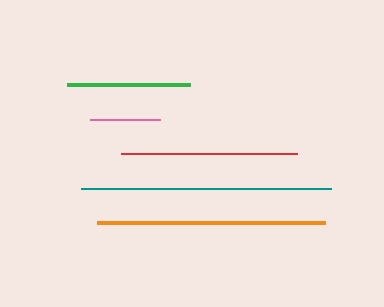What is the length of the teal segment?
The teal segment is approximately 249 pixels long.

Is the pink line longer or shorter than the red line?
The red line is longer than the pink line.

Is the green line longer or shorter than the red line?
The red line is longer than the green line.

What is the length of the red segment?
The red segment is approximately 175 pixels long.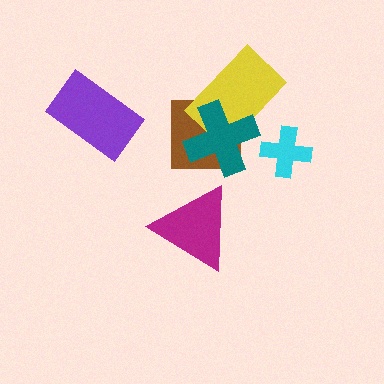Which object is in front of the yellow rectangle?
The teal cross is in front of the yellow rectangle.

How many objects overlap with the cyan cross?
0 objects overlap with the cyan cross.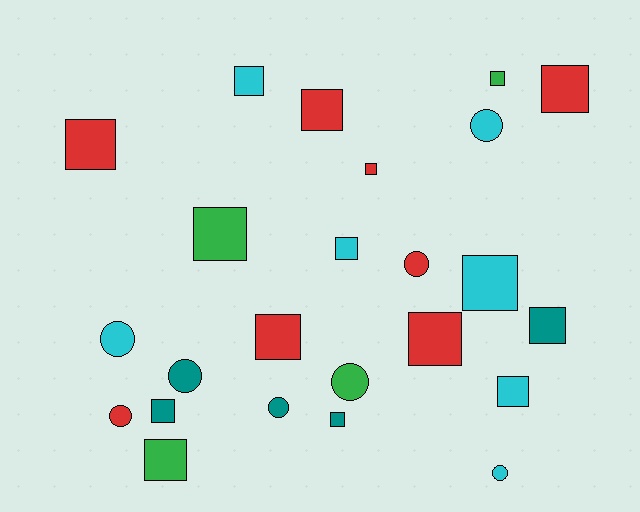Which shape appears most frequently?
Square, with 16 objects.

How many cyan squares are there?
There are 4 cyan squares.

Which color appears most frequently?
Red, with 8 objects.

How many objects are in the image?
There are 24 objects.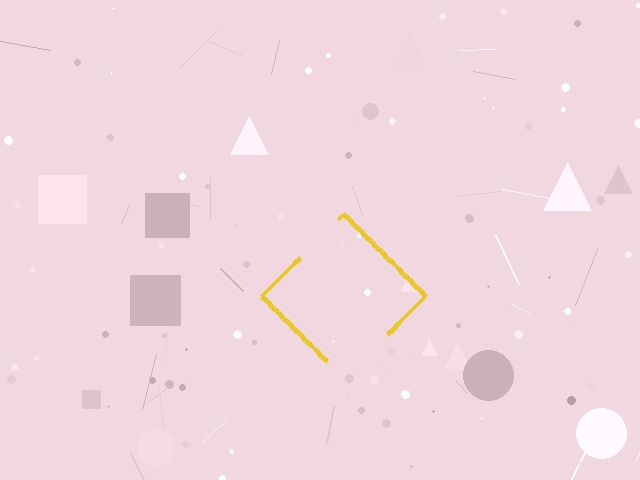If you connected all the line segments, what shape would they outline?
They would outline a diamond.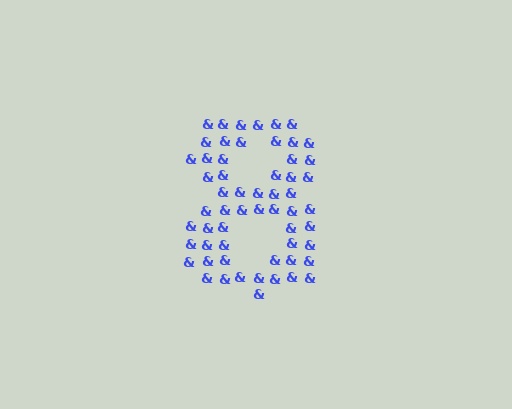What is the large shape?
The large shape is the digit 8.